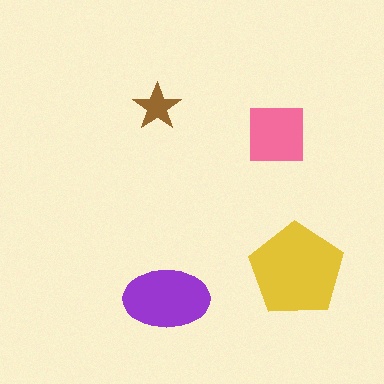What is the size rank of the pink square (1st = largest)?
3rd.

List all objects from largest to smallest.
The yellow pentagon, the purple ellipse, the pink square, the brown star.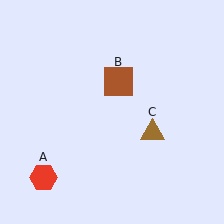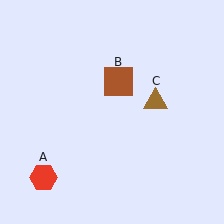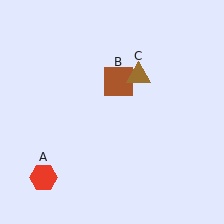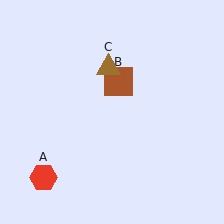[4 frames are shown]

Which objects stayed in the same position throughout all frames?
Red hexagon (object A) and brown square (object B) remained stationary.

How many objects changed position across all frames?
1 object changed position: brown triangle (object C).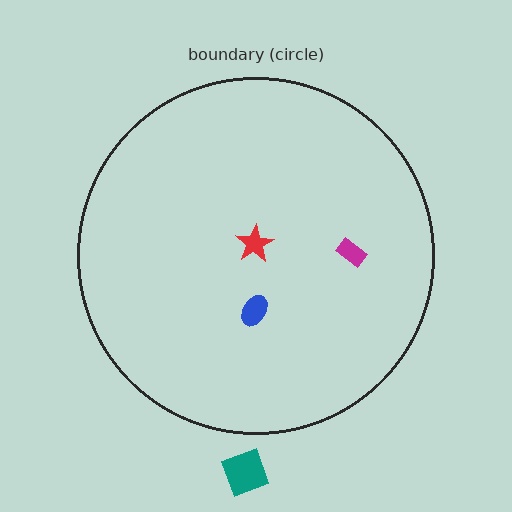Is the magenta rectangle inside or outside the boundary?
Inside.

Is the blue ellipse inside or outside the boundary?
Inside.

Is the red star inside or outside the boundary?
Inside.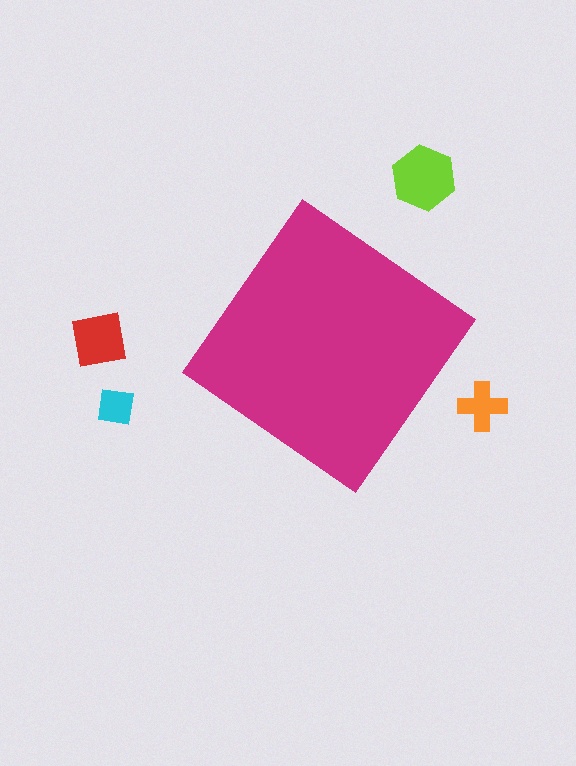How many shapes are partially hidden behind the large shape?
0 shapes are partially hidden.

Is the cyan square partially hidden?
No, the cyan square is fully visible.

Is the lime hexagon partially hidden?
No, the lime hexagon is fully visible.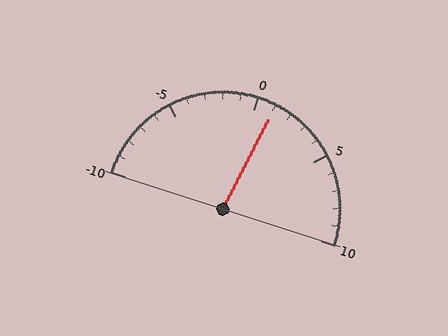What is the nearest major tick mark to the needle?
The nearest major tick mark is 0.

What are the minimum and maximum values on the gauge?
The gauge ranges from -10 to 10.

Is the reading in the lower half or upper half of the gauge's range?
The reading is in the upper half of the range (-10 to 10).